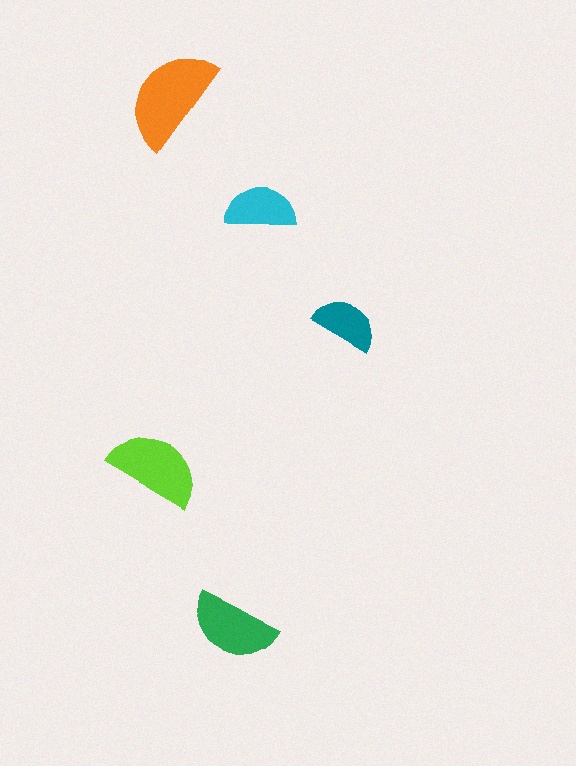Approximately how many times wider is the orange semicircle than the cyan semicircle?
About 1.5 times wider.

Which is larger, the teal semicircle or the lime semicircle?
The lime one.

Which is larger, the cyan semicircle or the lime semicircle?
The lime one.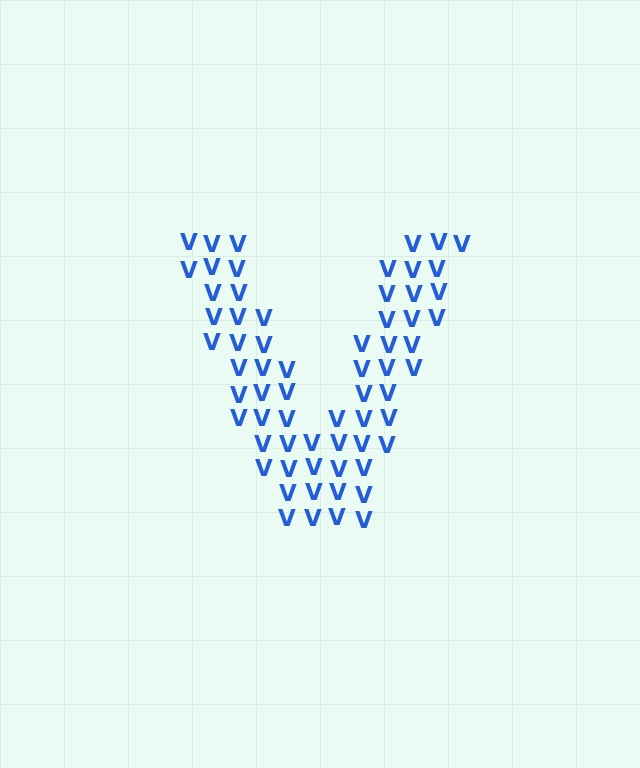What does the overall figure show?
The overall figure shows the letter V.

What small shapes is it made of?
It is made of small letter V's.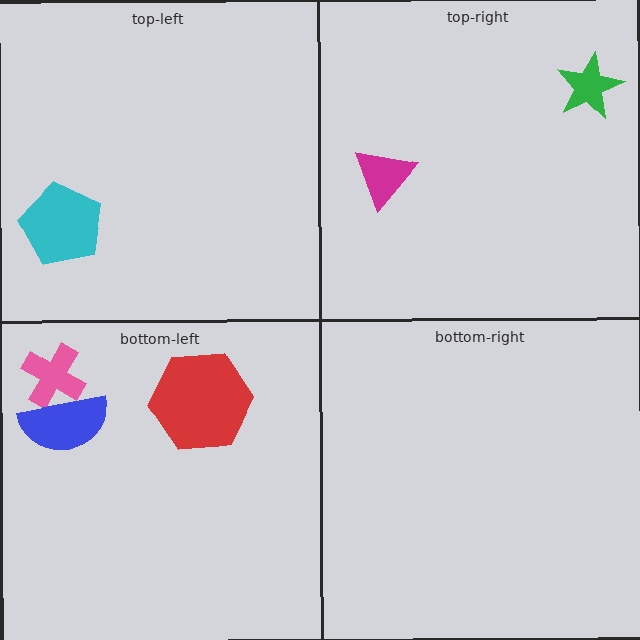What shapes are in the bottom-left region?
The red hexagon, the pink cross, the blue semicircle.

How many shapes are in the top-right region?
2.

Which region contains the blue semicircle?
The bottom-left region.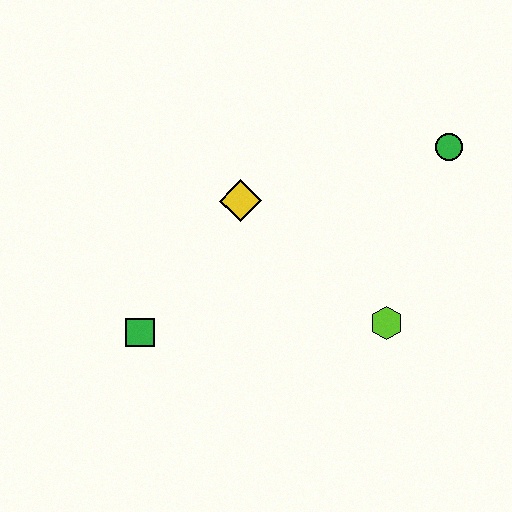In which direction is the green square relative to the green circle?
The green square is to the left of the green circle.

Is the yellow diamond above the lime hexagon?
Yes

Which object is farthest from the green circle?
The green square is farthest from the green circle.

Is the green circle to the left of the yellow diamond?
No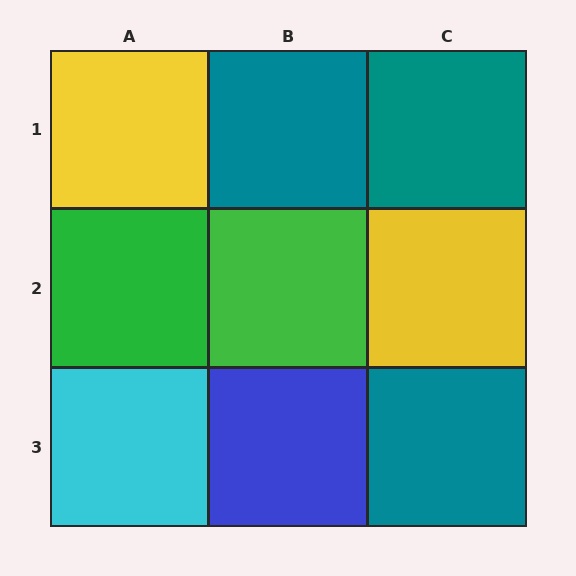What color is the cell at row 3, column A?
Cyan.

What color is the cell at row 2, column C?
Yellow.